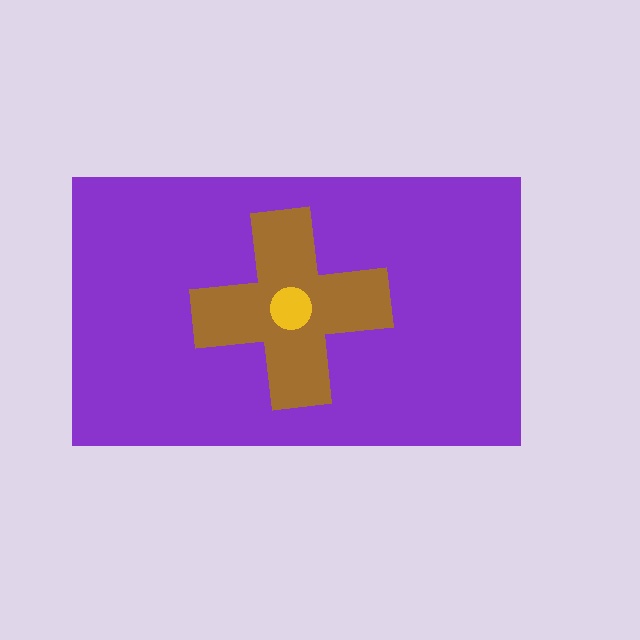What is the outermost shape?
The purple rectangle.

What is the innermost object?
The yellow circle.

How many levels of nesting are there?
3.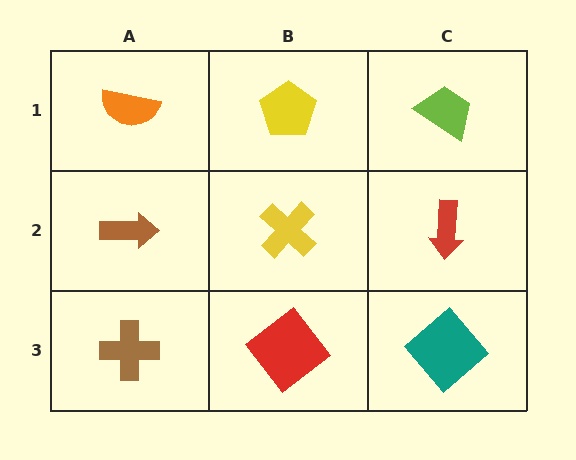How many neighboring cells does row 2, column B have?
4.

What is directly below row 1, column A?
A brown arrow.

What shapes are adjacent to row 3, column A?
A brown arrow (row 2, column A), a red diamond (row 3, column B).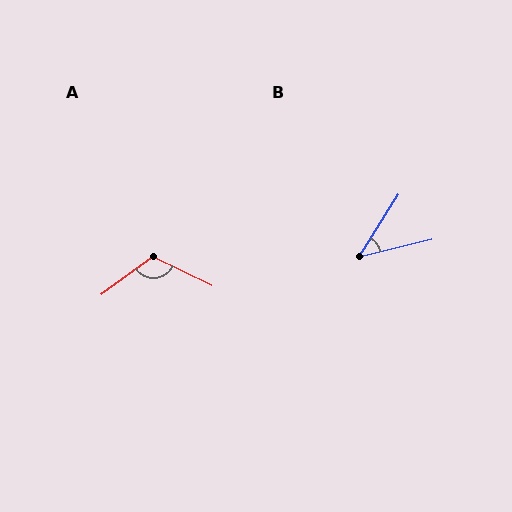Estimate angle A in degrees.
Approximately 118 degrees.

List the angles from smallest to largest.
B (44°), A (118°).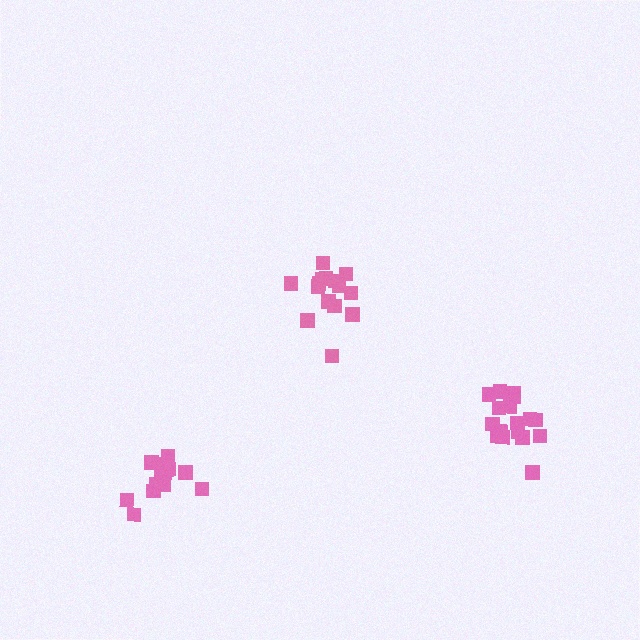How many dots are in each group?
Group 1: 15 dots, Group 2: 15 dots, Group 3: 18 dots (48 total).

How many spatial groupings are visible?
There are 3 spatial groupings.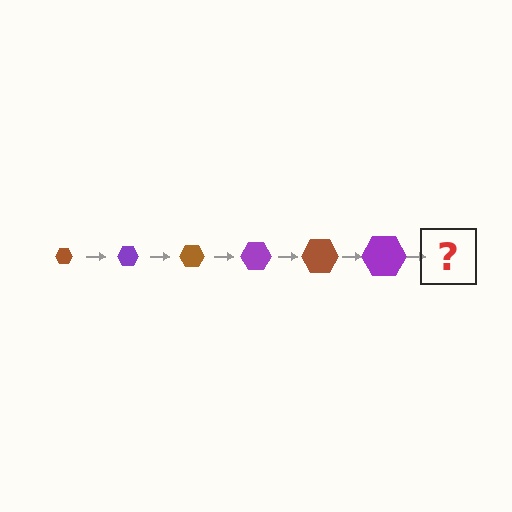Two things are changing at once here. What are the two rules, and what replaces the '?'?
The two rules are that the hexagon grows larger each step and the color cycles through brown and purple. The '?' should be a brown hexagon, larger than the previous one.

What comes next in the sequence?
The next element should be a brown hexagon, larger than the previous one.